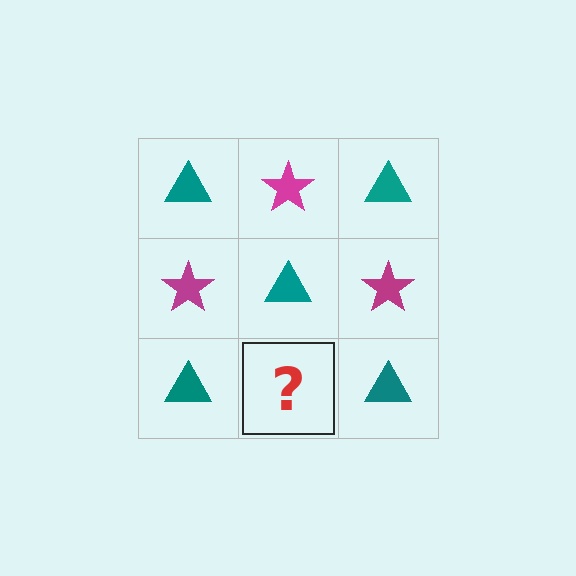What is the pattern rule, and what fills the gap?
The rule is that it alternates teal triangle and magenta star in a checkerboard pattern. The gap should be filled with a magenta star.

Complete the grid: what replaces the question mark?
The question mark should be replaced with a magenta star.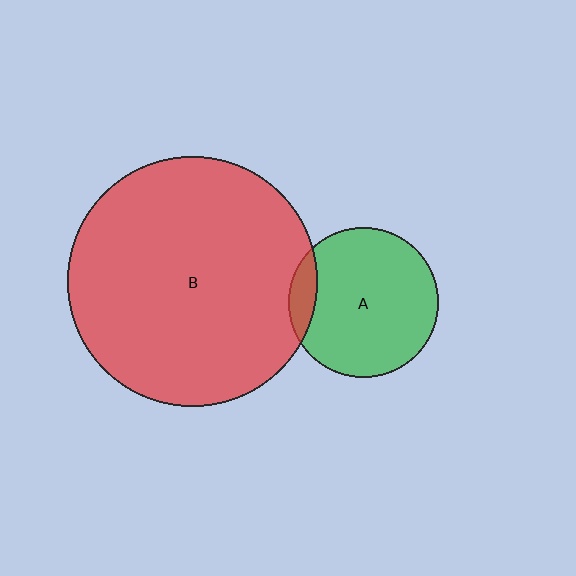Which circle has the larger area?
Circle B (red).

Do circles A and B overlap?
Yes.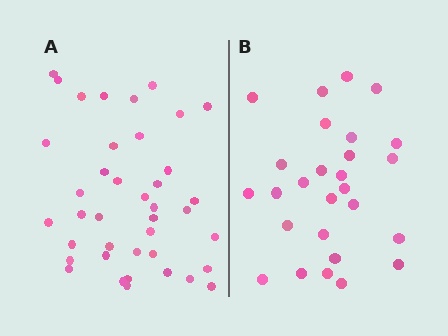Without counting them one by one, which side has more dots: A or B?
Region A (the left region) has more dots.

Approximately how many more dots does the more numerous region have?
Region A has approximately 15 more dots than region B.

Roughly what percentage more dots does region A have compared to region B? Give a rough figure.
About 50% more.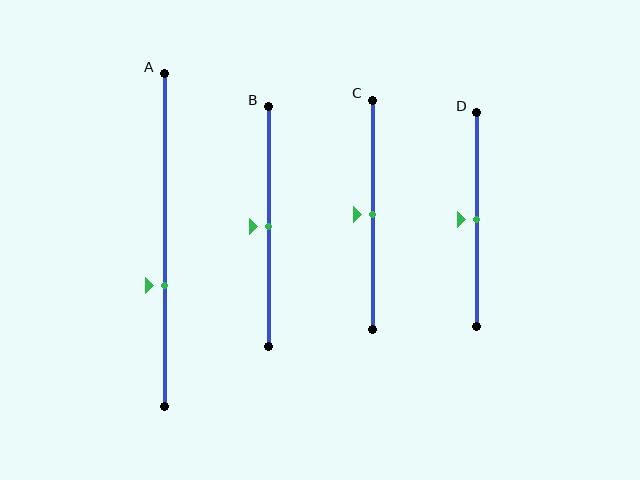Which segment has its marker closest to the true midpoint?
Segment B has its marker closest to the true midpoint.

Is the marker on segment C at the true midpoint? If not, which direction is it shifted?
Yes, the marker on segment C is at the true midpoint.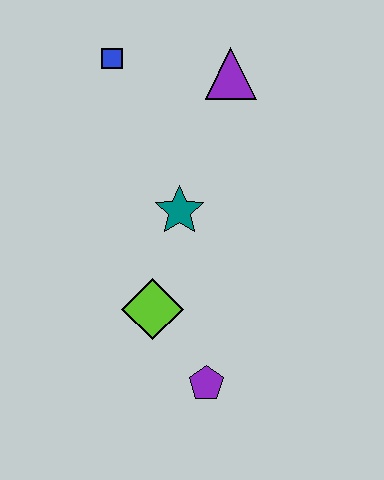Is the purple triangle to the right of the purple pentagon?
Yes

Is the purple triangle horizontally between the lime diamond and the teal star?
No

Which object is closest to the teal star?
The lime diamond is closest to the teal star.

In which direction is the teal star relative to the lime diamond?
The teal star is above the lime diamond.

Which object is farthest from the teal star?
The purple pentagon is farthest from the teal star.